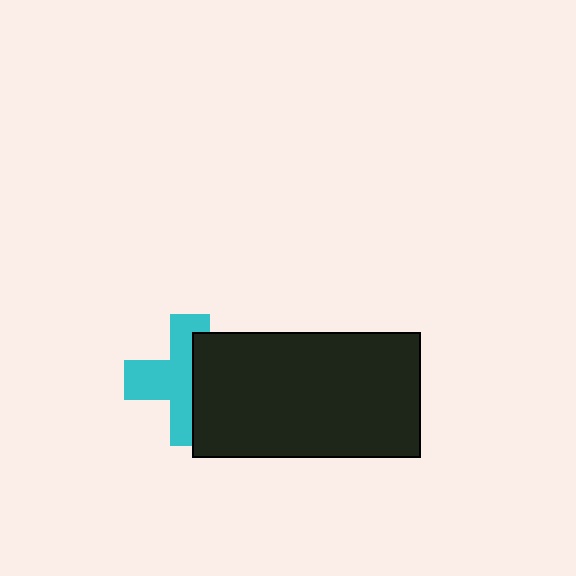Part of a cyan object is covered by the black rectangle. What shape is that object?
It is a cross.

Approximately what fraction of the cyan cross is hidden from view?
Roughly 43% of the cyan cross is hidden behind the black rectangle.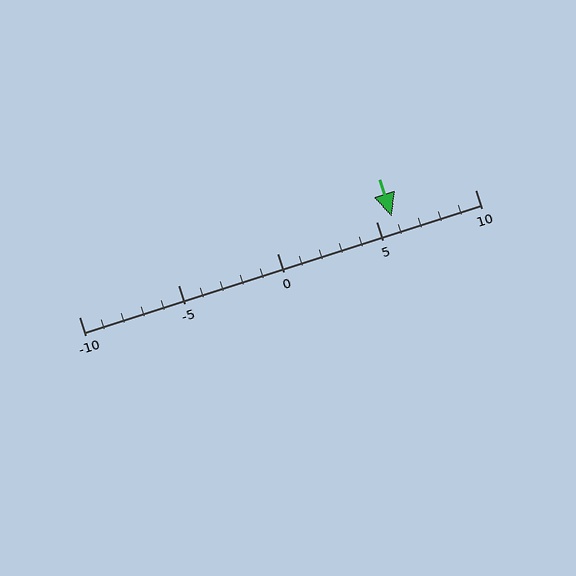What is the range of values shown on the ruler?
The ruler shows values from -10 to 10.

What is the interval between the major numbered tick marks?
The major tick marks are spaced 5 units apart.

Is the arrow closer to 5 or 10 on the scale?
The arrow is closer to 5.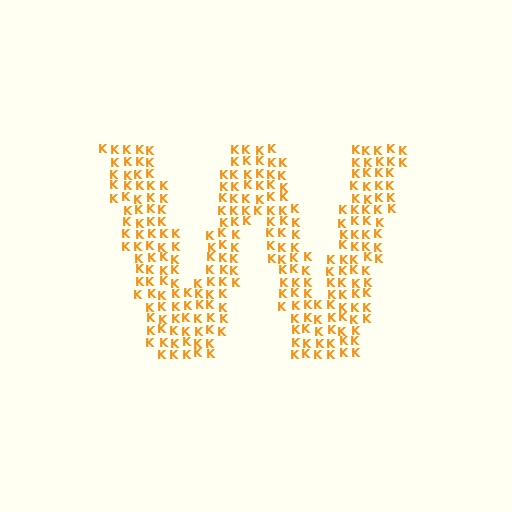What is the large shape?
The large shape is the letter W.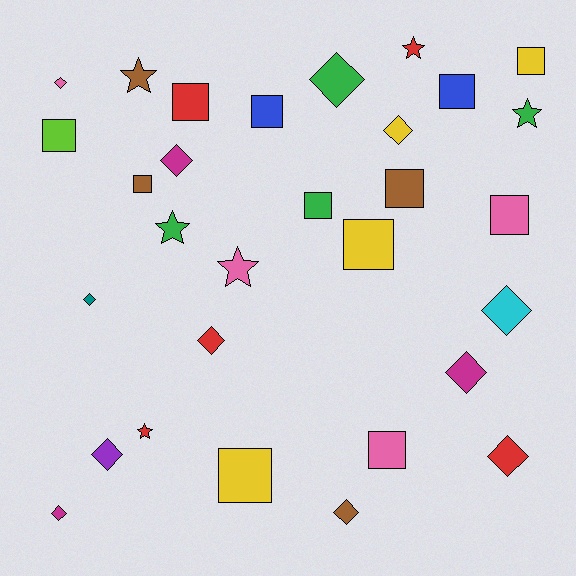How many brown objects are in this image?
There are 4 brown objects.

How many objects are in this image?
There are 30 objects.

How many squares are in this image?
There are 12 squares.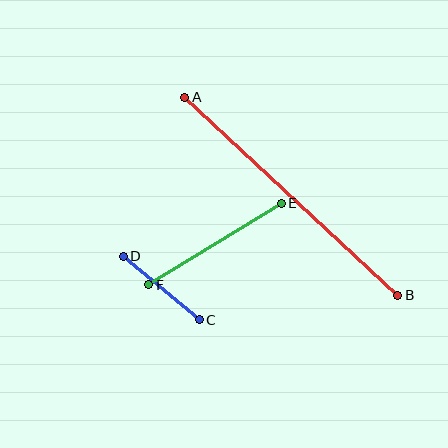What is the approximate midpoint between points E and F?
The midpoint is at approximately (215, 244) pixels.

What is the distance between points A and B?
The distance is approximately 291 pixels.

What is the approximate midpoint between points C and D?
The midpoint is at approximately (161, 288) pixels.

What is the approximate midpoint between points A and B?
The midpoint is at approximately (291, 196) pixels.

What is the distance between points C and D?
The distance is approximately 99 pixels.